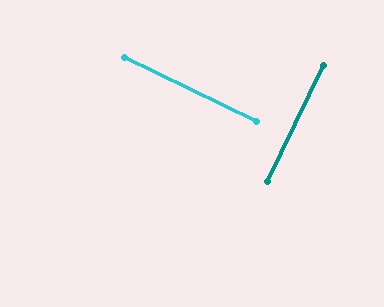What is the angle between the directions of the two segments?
Approximately 90 degrees.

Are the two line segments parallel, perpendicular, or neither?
Perpendicular — they meet at approximately 90°.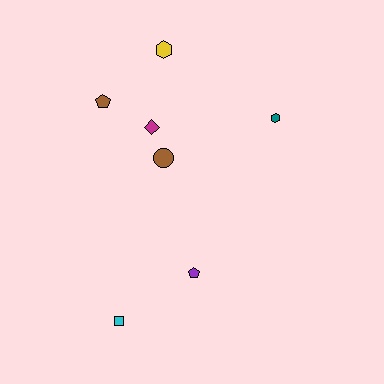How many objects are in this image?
There are 7 objects.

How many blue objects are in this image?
There are no blue objects.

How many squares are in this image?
There is 1 square.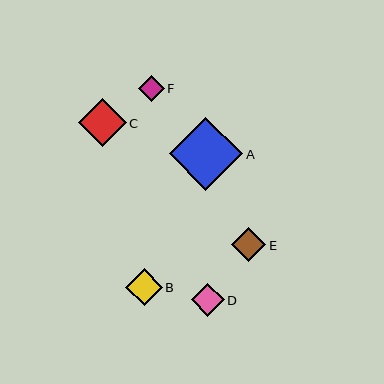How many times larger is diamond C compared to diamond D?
Diamond C is approximately 1.4 times the size of diamond D.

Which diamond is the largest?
Diamond A is the largest with a size of approximately 73 pixels.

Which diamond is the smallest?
Diamond F is the smallest with a size of approximately 26 pixels.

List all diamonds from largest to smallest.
From largest to smallest: A, C, B, E, D, F.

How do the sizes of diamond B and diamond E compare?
Diamond B and diamond E are approximately the same size.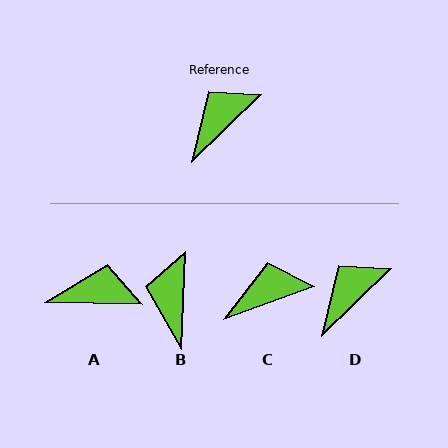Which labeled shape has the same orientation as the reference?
D.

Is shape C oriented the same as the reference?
No, it is off by about 24 degrees.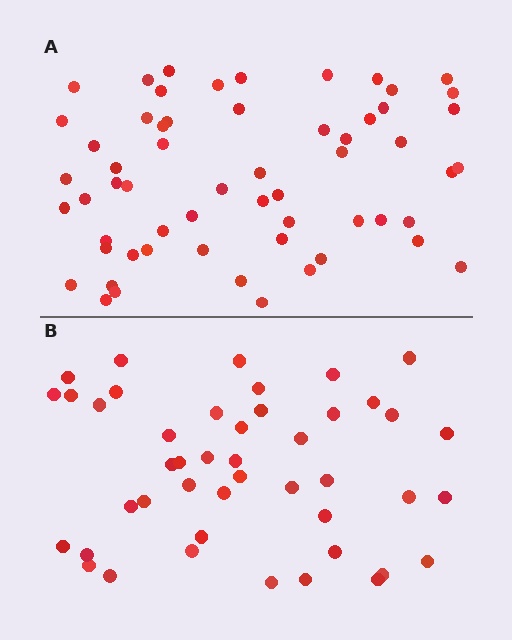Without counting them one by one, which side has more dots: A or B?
Region A (the top region) has more dots.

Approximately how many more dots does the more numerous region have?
Region A has approximately 15 more dots than region B.